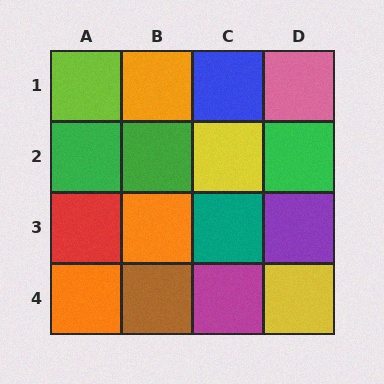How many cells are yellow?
2 cells are yellow.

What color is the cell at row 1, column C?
Blue.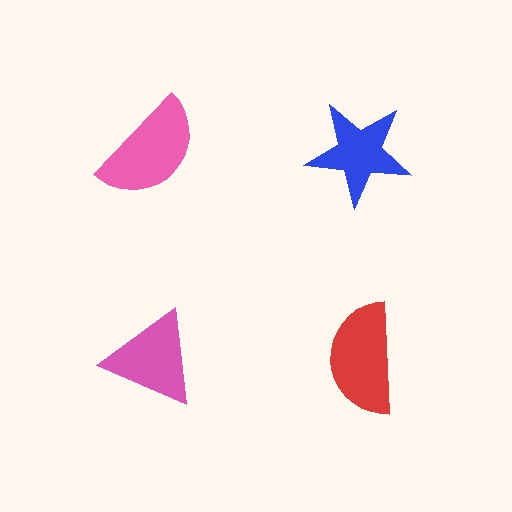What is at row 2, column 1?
A pink triangle.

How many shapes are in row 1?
2 shapes.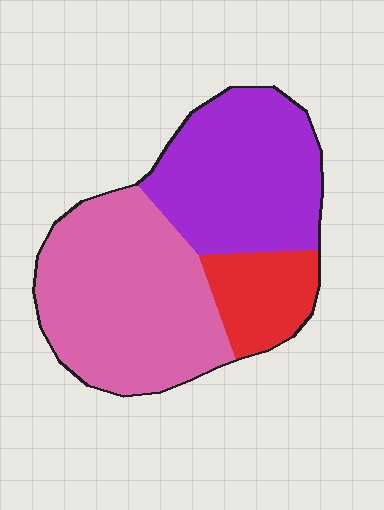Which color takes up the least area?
Red, at roughly 15%.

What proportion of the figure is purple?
Purple covers around 40% of the figure.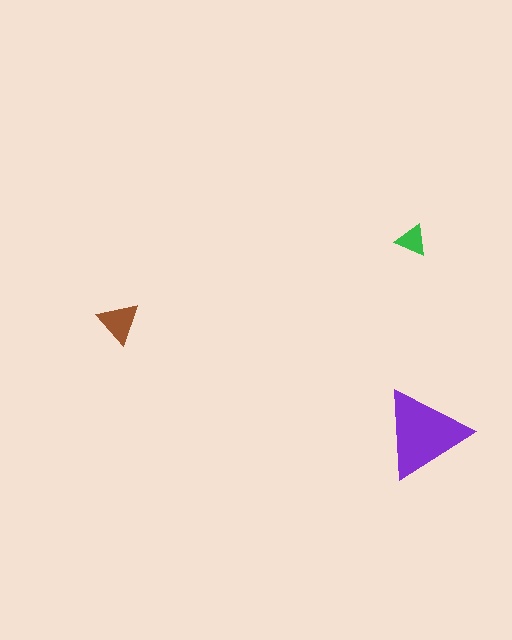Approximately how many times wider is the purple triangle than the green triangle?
About 3 times wider.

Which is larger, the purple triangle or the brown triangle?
The purple one.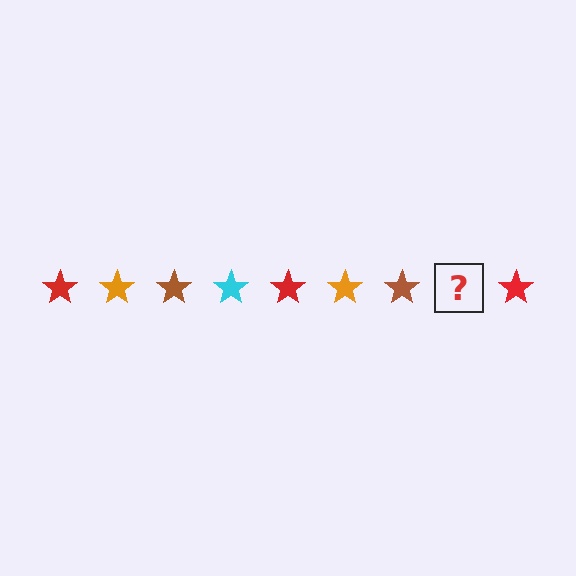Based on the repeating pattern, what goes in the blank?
The blank should be a cyan star.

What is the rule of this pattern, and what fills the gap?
The rule is that the pattern cycles through red, orange, brown, cyan stars. The gap should be filled with a cyan star.